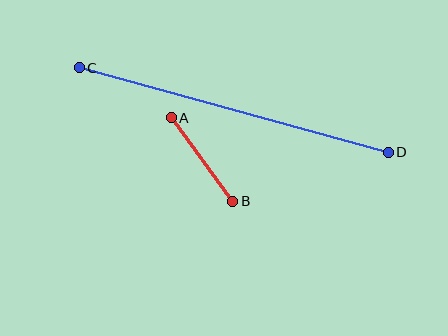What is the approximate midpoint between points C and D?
The midpoint is at approximately (234, 110) pixels.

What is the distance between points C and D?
The distance is approximately 321 pixels.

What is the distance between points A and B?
The distance is approximately 104 pixels.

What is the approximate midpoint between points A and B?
The midpoint is at approximately (202, 160) pixels.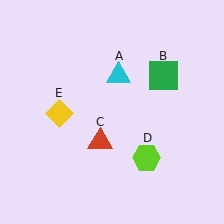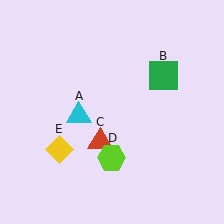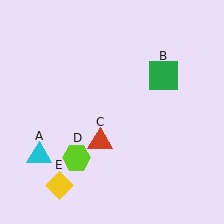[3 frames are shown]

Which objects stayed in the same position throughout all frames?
Green square (object B) and red triangle (object C) remained stationary.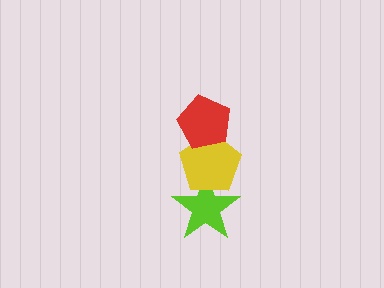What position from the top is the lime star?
The lime star is 3rd from the top.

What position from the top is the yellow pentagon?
The yellow pentagon is 2nd from the top.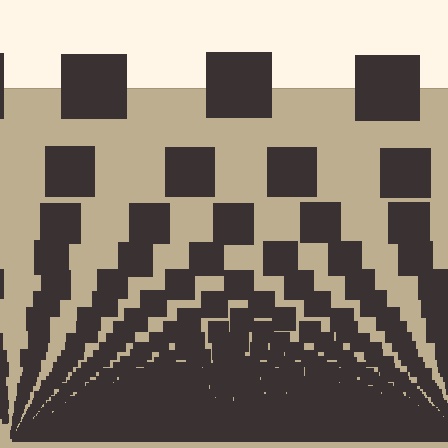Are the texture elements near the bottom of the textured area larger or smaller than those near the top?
Smaller. The gradient is inverted — elements near the bottom are smaller and denser.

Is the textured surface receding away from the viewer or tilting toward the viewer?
The surface appears to tilt toward the viewer. Texture elements get larger and sparser toward the top.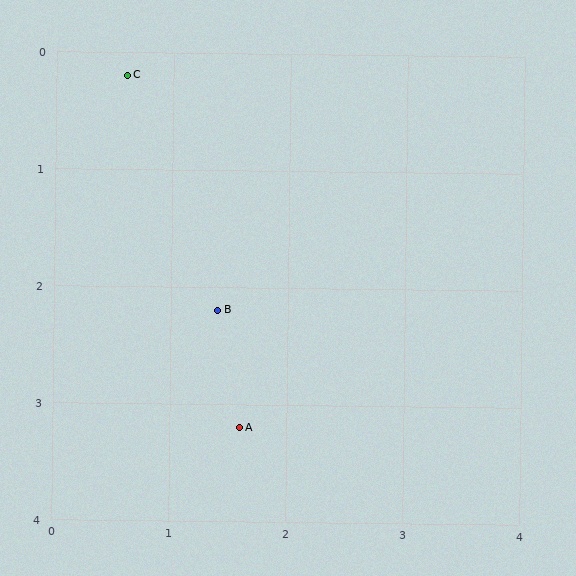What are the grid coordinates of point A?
Point A is at approximately (1.6, 3.2).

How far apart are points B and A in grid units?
Points B and A are about 1.0 grid units apart.